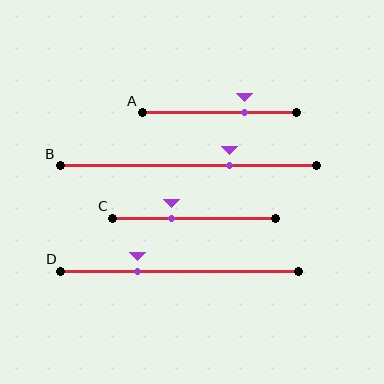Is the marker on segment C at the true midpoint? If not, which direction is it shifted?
No, the marker on segment C is shifted to the left by about 14% of the segment length.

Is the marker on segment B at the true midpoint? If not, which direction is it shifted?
No, the marker on segment B is shifted to the right by about 16% of the segment length.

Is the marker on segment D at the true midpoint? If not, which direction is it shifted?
No, the marker on segment D is shifted to the left by about 18% of the segment length.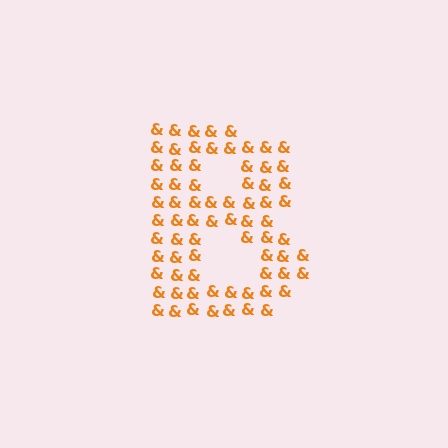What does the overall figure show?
The overall figure shows the letter B.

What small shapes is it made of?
It is made of small ampersands.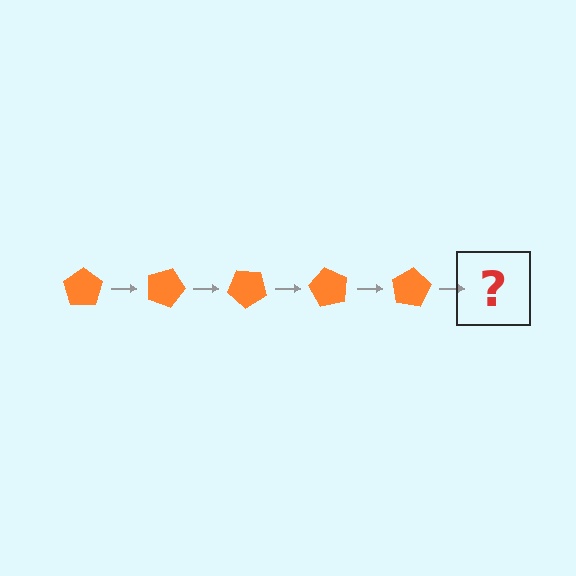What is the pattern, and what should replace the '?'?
The pattern is that the pentagon rotates 20 degrees each step. The '?' should be an orange pentagon rotated 100 degrees.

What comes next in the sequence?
The next element should be an orange pentagon rotated 100 degrees.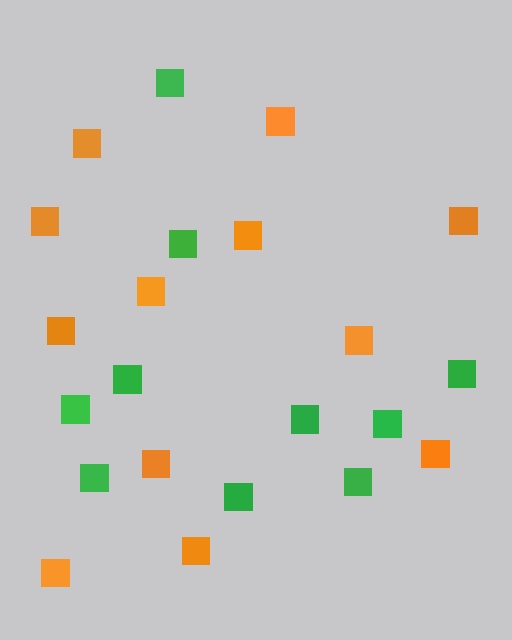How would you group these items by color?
There are 2 groups: one group of green squares (10) and one group of orange squares (12).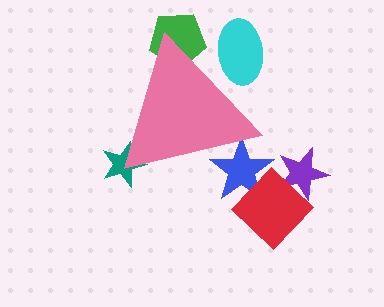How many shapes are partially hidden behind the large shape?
4 shapes are partially hidden.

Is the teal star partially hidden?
Yes, the teal star is partially hidden behind the pink triangle.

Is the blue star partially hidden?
Yes, the blue star is partially hidden behind the pink triangle.